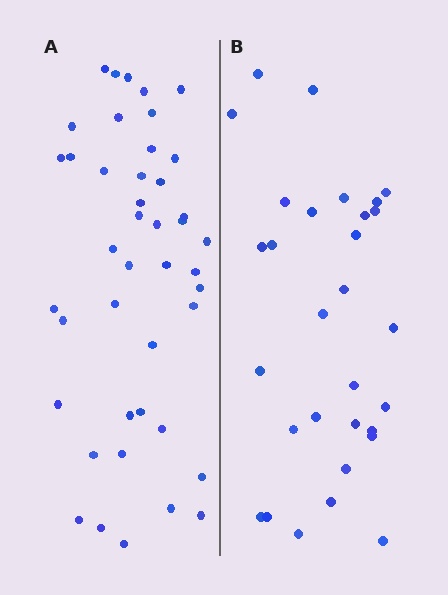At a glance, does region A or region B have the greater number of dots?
Region A (the left region) has more dots.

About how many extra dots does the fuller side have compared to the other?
Region A has approximately 15 more dots than region B.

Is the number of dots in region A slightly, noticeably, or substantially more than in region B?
Region A has noticeably more, but not dramatically so. The ratio is roughly 1.4 to 1.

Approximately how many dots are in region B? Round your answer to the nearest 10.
About 30 dots.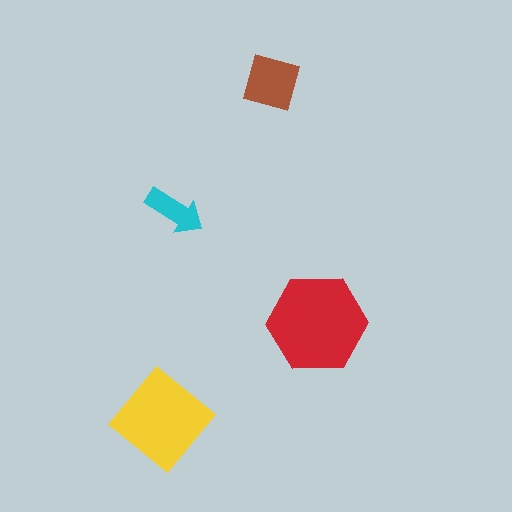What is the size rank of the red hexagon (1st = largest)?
1st.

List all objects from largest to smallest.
The red hexagon, the yellow diamond, the brown square, the cyan arrow.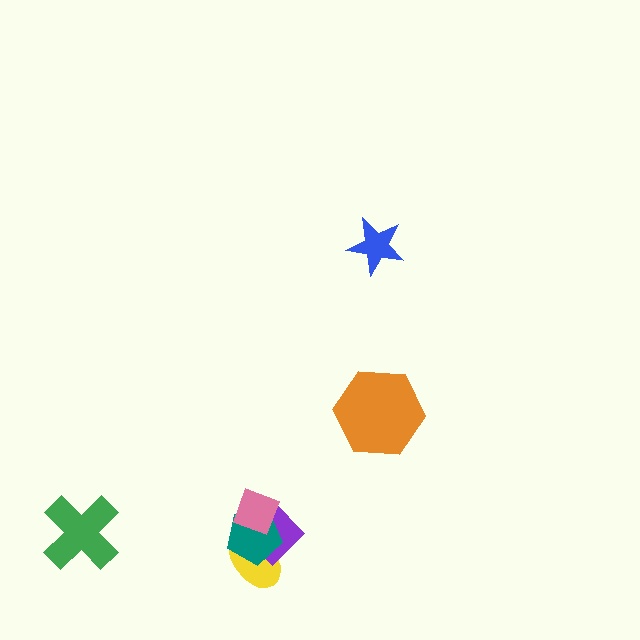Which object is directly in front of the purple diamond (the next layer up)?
The teal pentagon is directly in front of the purple diamond.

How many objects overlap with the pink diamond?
3 objects overlap with the pink diamond.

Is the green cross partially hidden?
No, no other shape covers it.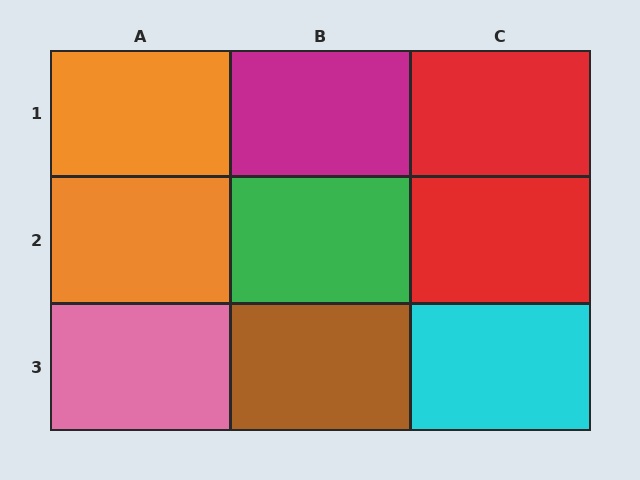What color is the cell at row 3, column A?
Pink.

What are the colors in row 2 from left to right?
Orange, green, red.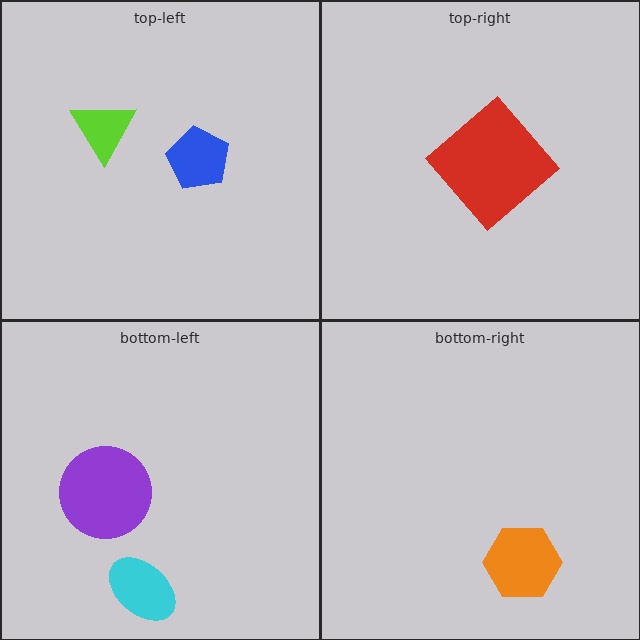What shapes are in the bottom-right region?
The orange hexagon.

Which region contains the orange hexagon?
The bottom-right region.